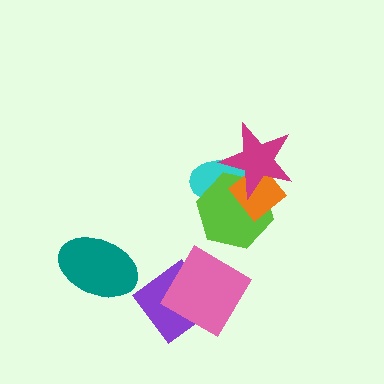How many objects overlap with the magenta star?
3 objects overlap with the magenta star.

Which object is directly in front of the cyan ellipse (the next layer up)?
The lime hexagon is directly in front of the cyan ellipse.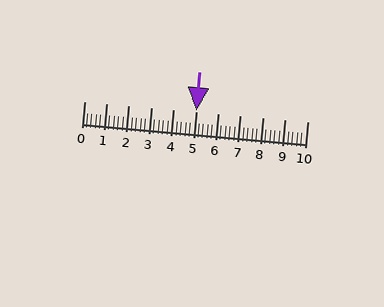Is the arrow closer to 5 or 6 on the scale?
The arrow is closer to 5.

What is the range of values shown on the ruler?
The ruler shows values from 0 to 10.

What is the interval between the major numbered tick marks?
The major tick marks are spaced 1 units apart.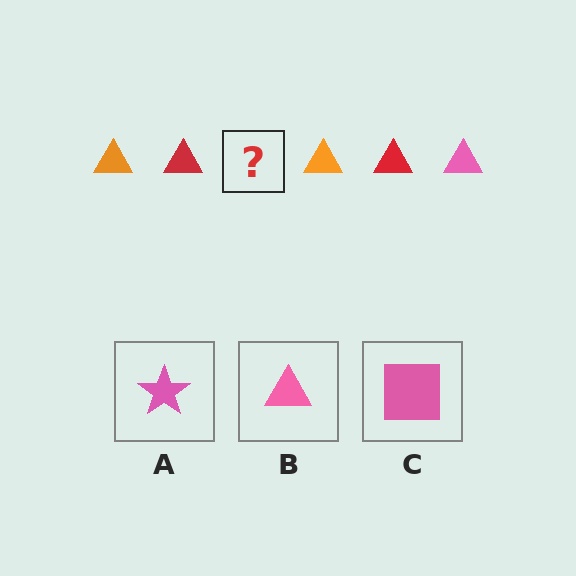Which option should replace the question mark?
Option B.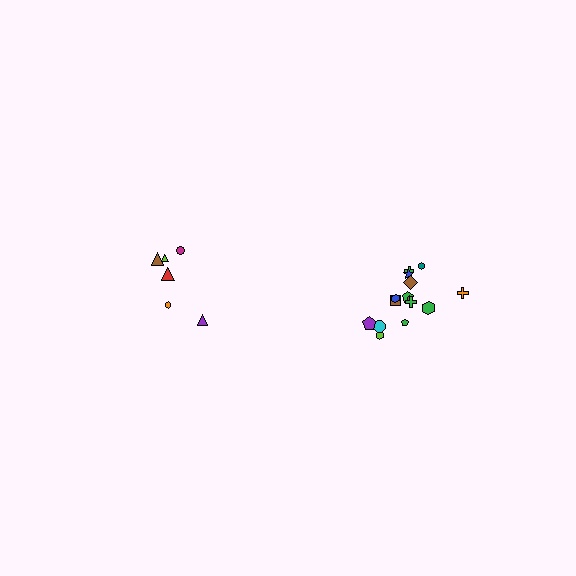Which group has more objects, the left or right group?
The right group.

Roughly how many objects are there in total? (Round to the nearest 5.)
Roughly 20 objects in total.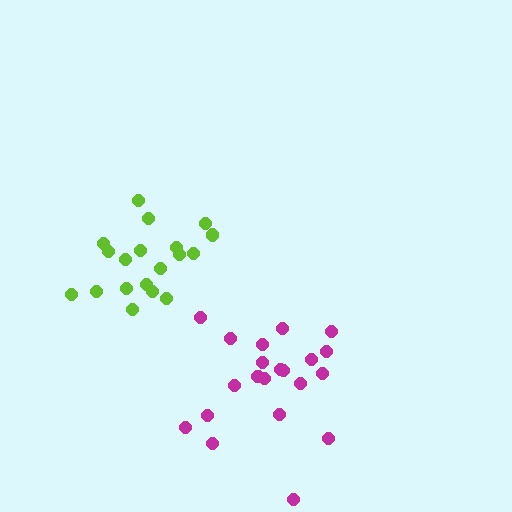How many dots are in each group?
Group 1: 19 dots, Group 2: 21 dots (40 total).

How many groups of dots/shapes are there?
There are 2 groups.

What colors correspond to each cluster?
The clusters are colored: lime, magenta.